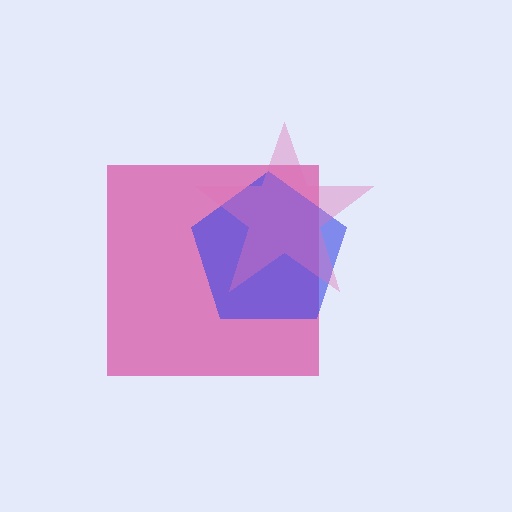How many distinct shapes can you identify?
There are 3 distinct shapes: a magenta square, a blue pentagon, a pink star.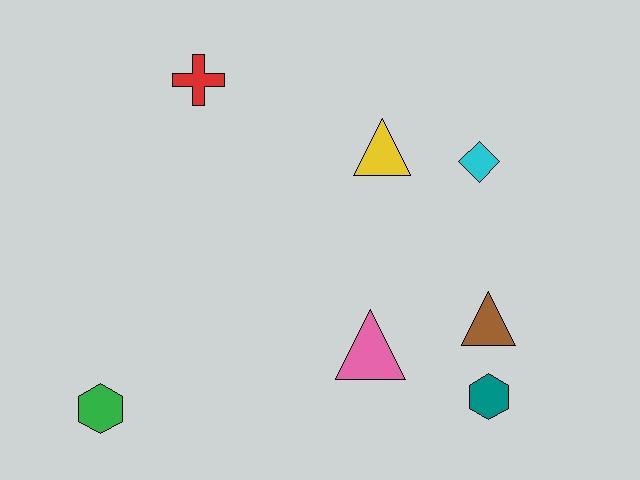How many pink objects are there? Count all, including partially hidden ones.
There is 1 pink object.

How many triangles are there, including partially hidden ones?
There are 3 triangles.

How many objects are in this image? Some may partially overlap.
There are 7 objects.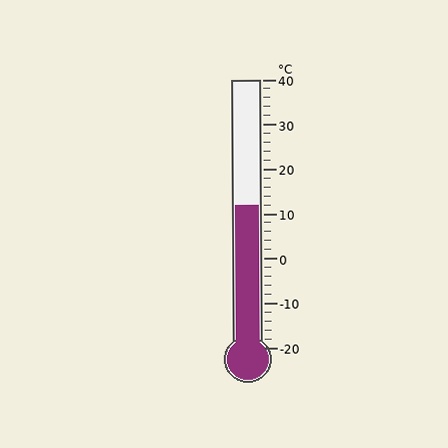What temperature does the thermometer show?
The thermometer shows approximately 12°C.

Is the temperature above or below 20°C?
The temperature is below 20°C.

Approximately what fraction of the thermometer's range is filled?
The thermometer is filled to approximately 55% of its range.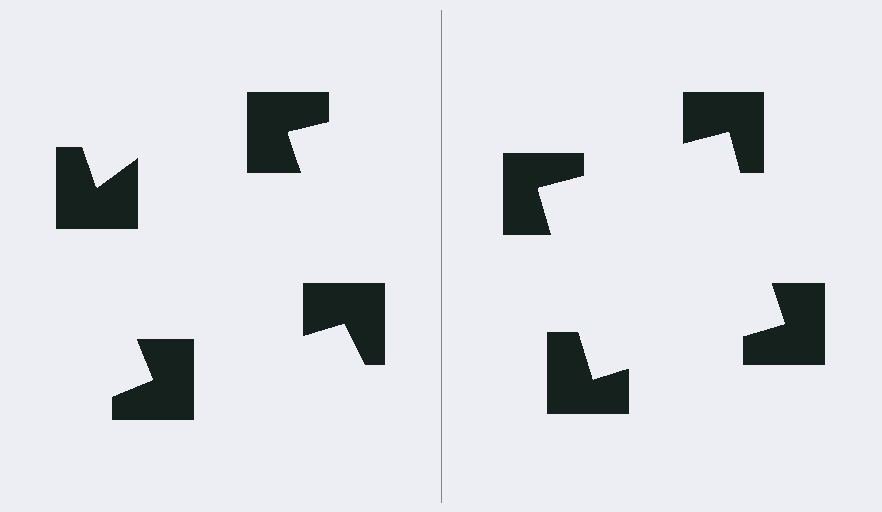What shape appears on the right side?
An illusory square.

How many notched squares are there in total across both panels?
8 — 4 on each side.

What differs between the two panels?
The notched squares are positioned identically on both sides; only the wedge orientations differ. On the right they align to a square; on the left they are misaligned.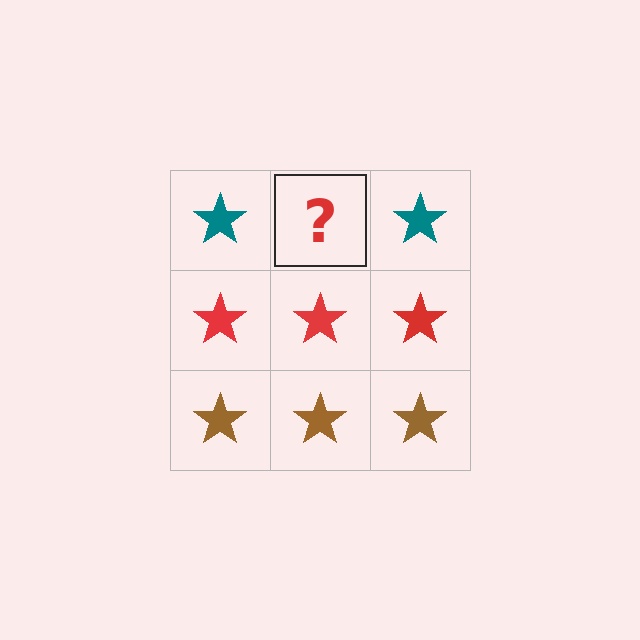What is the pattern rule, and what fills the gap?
The rule is that each row has a consistent color. The gap should be filled with a teal star.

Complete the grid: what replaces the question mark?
The question mark should be replaced with a teal star.